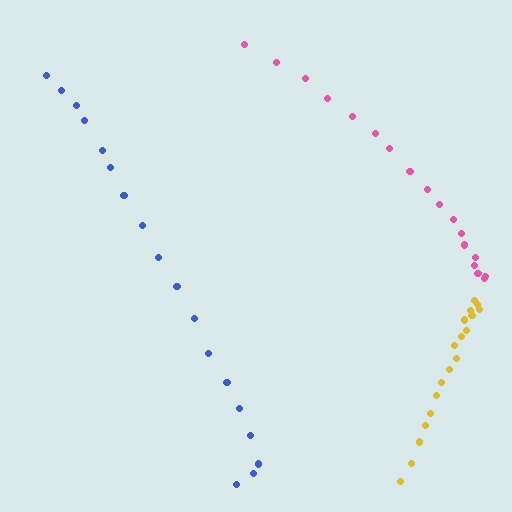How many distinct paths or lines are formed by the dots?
There are 3 distinct paths.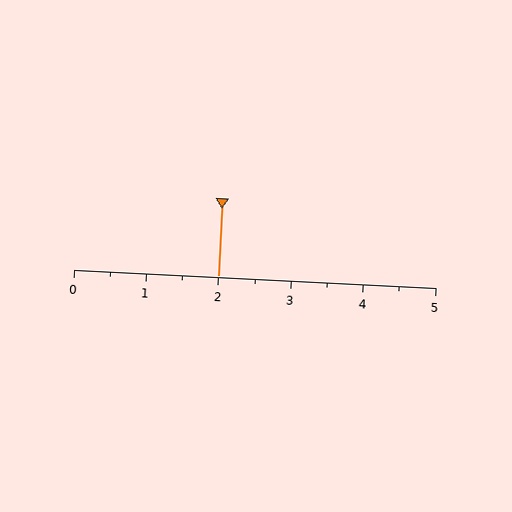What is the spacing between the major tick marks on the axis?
The major ticks are spaced 1 apart.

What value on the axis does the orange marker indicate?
The marker indicates approximately 2.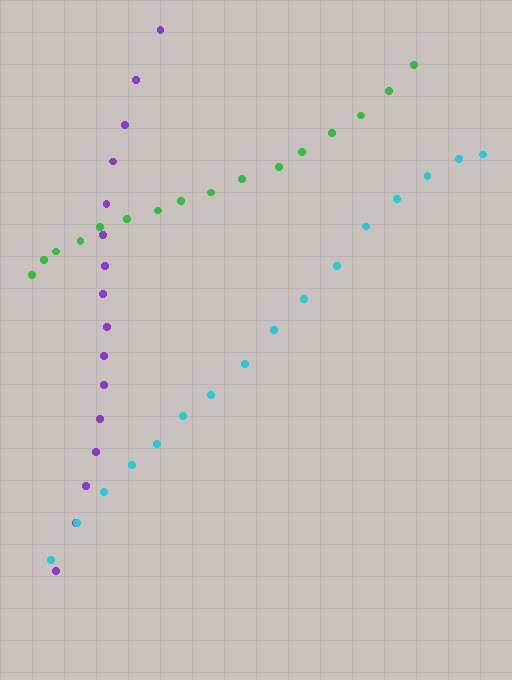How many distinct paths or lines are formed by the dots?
There are 3 distinct paths.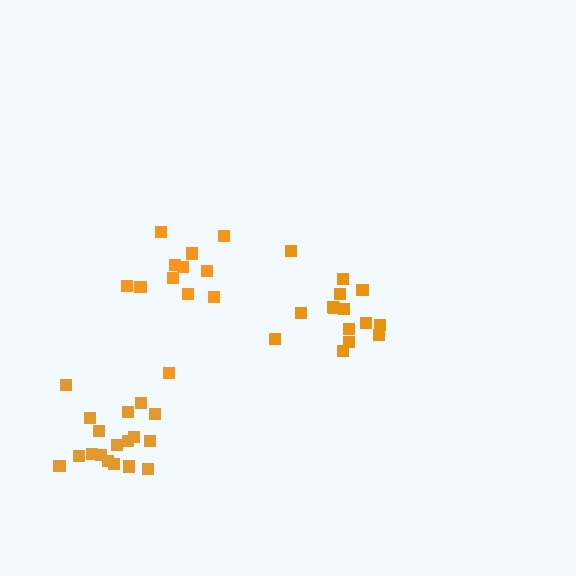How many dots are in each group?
Group 1: 18 dots, Group 2: 15 dots, Group 3: 12 dots (45 total).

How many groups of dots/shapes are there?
There are 3 groups.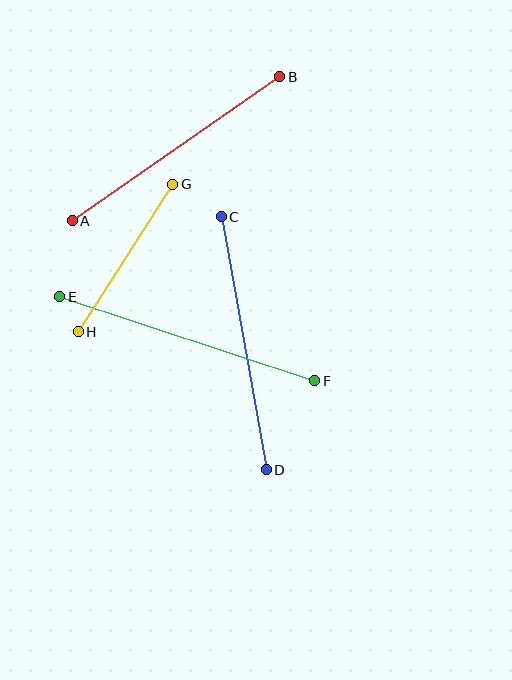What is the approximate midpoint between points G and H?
The midpoint is at approximately (125, 258) pixels.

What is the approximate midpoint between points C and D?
The midpoint is at approximately (244, 343) pixels.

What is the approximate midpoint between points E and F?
The midpoint is at approximately (187, 339) pixels.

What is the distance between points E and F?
The distance is approximately 268 pixels.